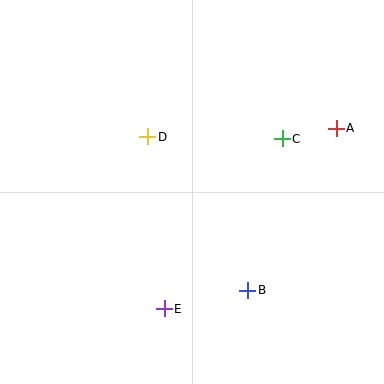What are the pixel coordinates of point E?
Point E is at (164, 309).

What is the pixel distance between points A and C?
The distance between A and C is 55 pixels.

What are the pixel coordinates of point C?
Point C is at (282, 139).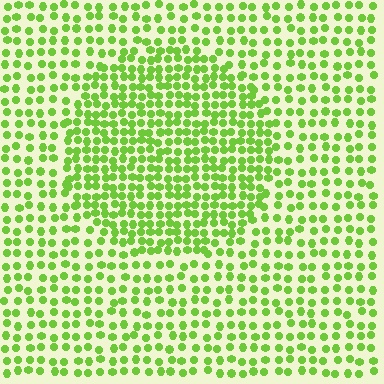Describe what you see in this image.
The image contains small lime elements arranged at two different densities. A circle-shaped region is visible where the elements are more densely packed than the surrounding area.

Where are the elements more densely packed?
The elements are more densely packed inside the circle boundary.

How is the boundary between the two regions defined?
The boundary is defined by a change in element density (approximately 1.7x ratio). All elements are the same color, size, and shape.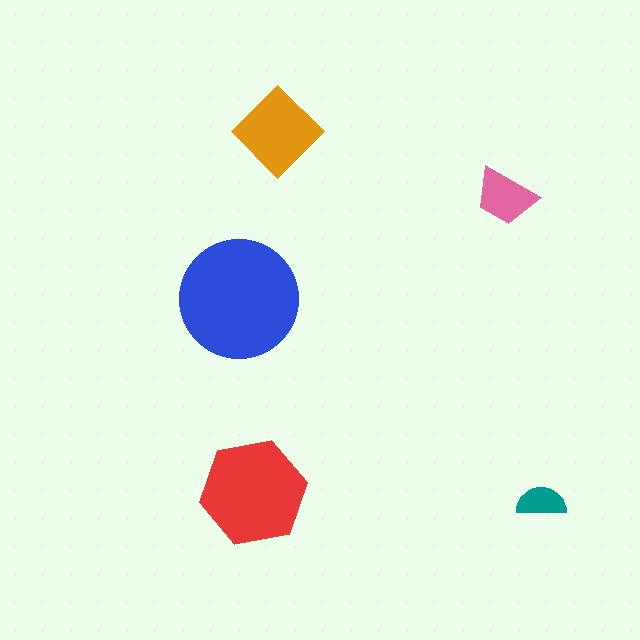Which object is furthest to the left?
The blue circle is leftmost.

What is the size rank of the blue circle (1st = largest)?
1st.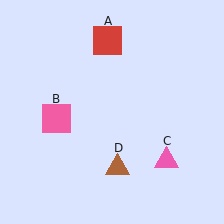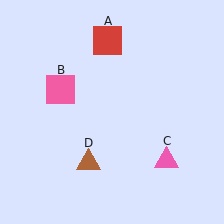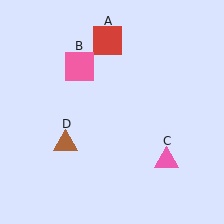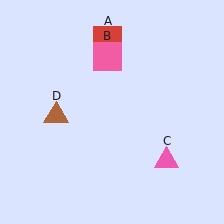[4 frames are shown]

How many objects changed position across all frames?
2 objects changed position: pink square (object B), brown triangle (object D).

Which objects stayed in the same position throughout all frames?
Red square (object A) and pink triangle (object C) remained stationary.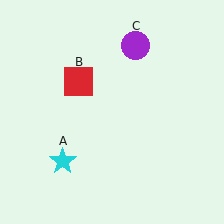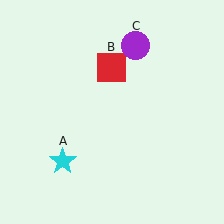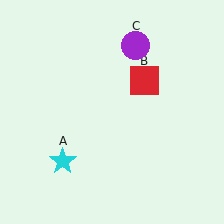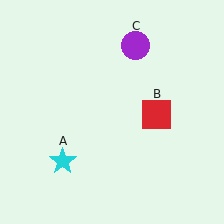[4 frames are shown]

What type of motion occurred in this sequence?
The red square (object B) rotated clockwise around the center of the scene.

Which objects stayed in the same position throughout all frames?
Cyan star (object A) and purple circle (object C) remained stationary.